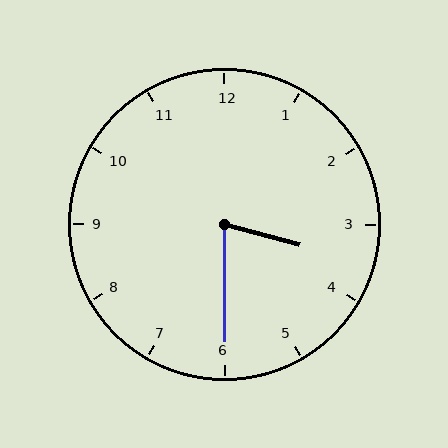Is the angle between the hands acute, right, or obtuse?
It is acute.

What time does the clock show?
3:30.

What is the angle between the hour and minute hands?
Approximately 75 degrees.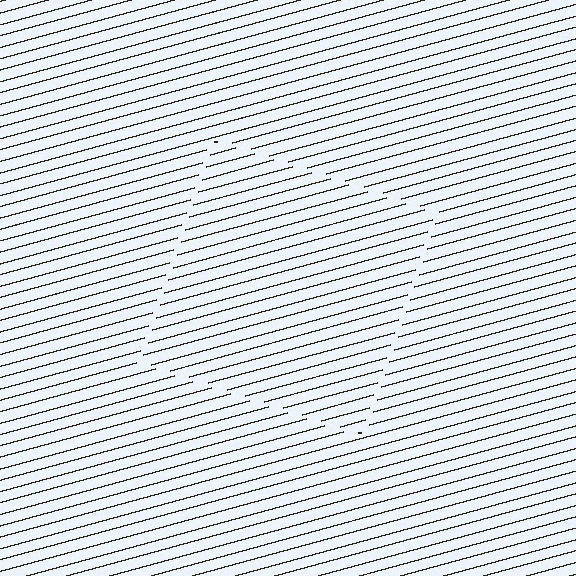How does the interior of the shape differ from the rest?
The interior of the shape contains the same grating, shifted by half a period — the contour is defined by the phase discontinuity where line-ends from the inner and outer gratings abut.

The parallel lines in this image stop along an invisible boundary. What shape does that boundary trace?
An illusory square. The interior of the shape contains the same grating, shifted by half a period — the contour is defined by the phase discontinuity where line-ends from the inner and outer gratings abut.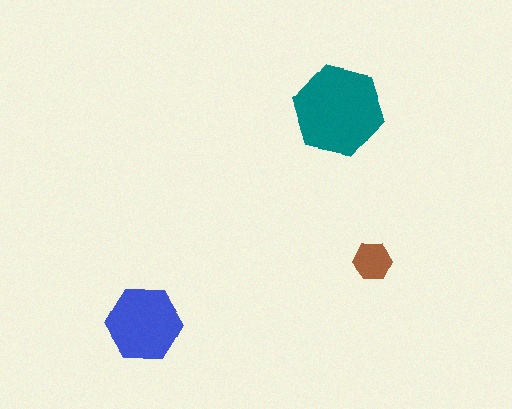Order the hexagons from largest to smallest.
the teal one, the blue one, the brown one.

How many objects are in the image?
There are 3 objects in the image.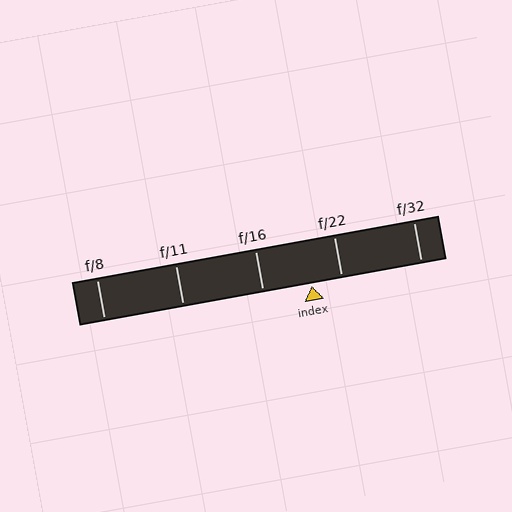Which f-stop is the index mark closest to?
The index mark is closest to f/22.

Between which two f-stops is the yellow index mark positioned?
The index mark is between f/16 and f/22.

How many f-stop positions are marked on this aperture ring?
There are 5 f-stop positions marked.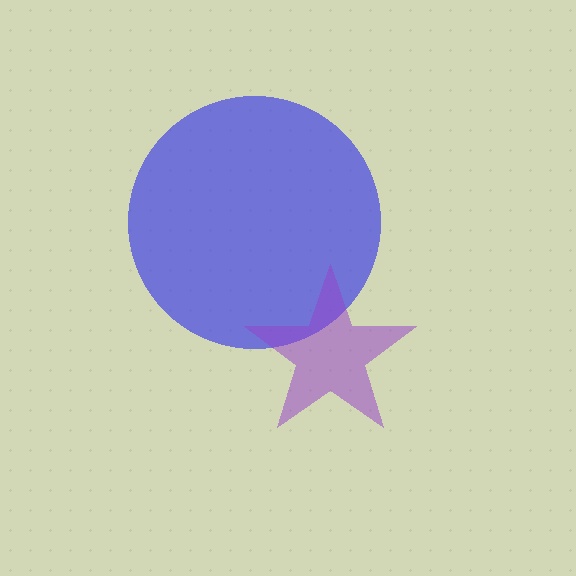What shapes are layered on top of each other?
The layered shapes are: a blue circle, a purple star.